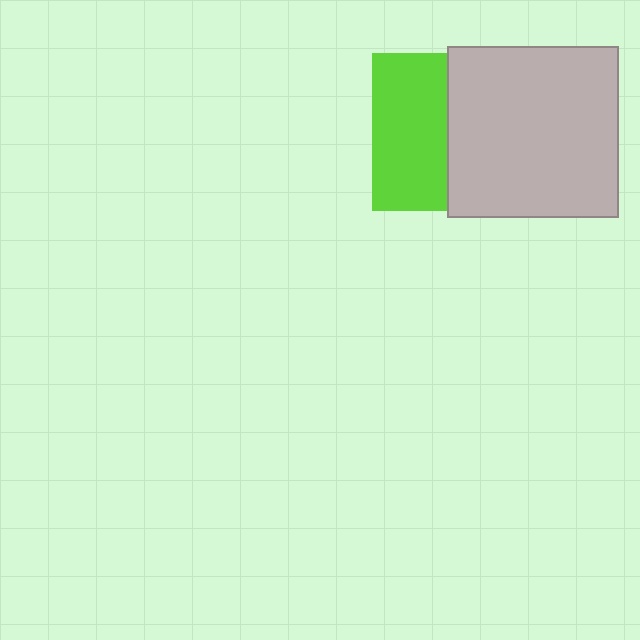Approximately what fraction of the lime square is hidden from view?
Roughly 52% of the lime square is hidden behind the light gray square.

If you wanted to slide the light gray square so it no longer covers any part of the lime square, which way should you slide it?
Slide it right — that is the most direct way to separate the two shapes.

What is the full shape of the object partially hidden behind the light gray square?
The partially hidden object is a lime square.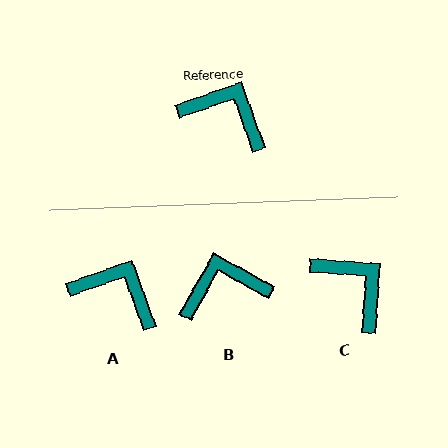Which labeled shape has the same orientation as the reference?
A.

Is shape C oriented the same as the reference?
No, it is off by about 24 degrees.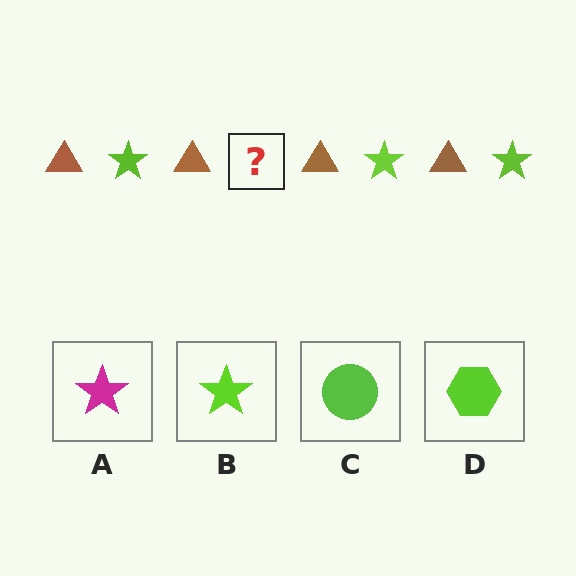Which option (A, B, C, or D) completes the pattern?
B.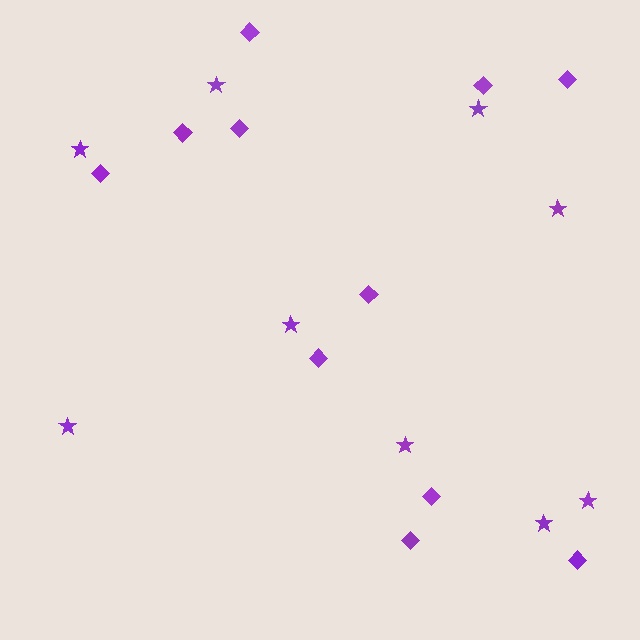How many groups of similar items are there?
There are 2 groups: one group of diamonds (11) and one group of stars (9).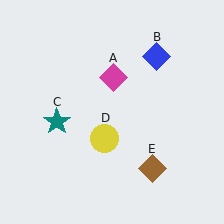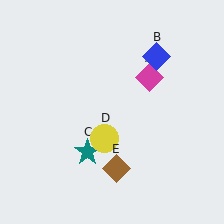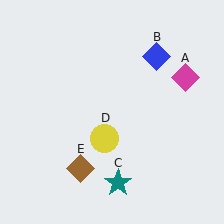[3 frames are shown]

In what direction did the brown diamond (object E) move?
The brown diamond (object E) moved left.